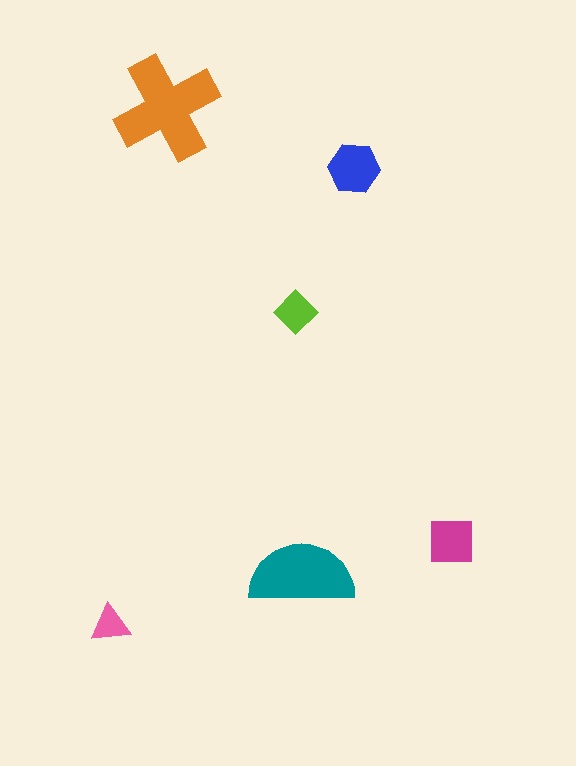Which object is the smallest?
The pink triangle.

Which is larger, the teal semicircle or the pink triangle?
The teal semicircle.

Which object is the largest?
The orange cross.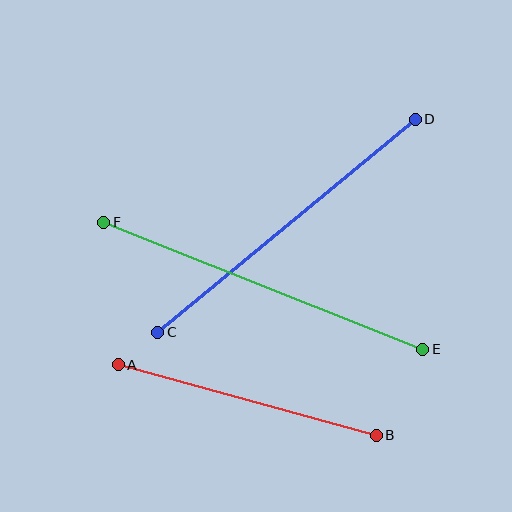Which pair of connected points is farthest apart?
Points E and F are farthest apart.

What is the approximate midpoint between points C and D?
The midpoint is at approximately (286, 226) pixels.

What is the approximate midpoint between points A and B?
The midpoint is at approximately (247, 400) pixels.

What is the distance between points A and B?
The distance is approximately 267 pixels.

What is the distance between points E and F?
The distance is approximately 343 pixels.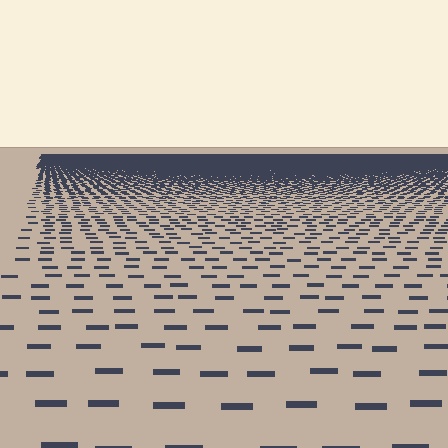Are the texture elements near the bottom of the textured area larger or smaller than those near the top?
Larger. Near the bottom, elements are closer to the viewer and appear at a bigger on-screen size.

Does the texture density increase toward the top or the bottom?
Density increases toward the top.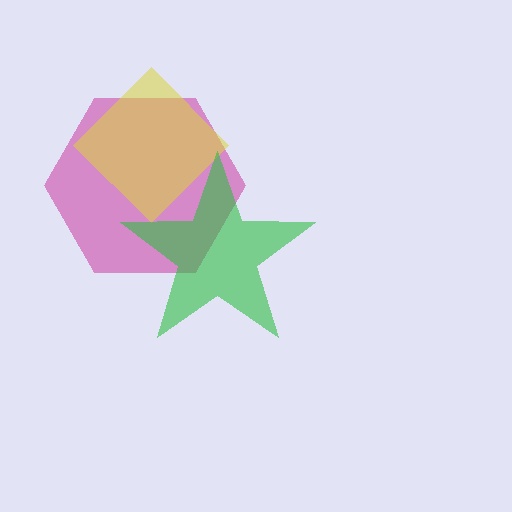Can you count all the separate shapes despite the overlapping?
Yes, there are 3 separate shapes.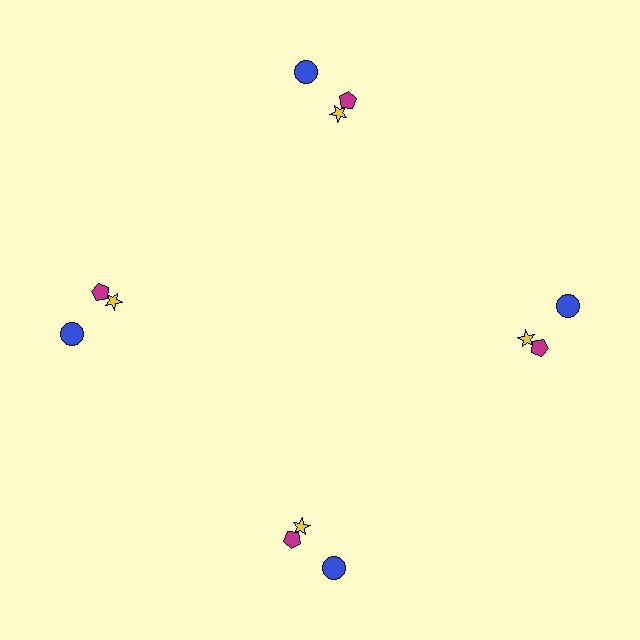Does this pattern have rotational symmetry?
Yes, this pattern has 4-fold rotational symmetry. It looks the same after rotating 90 degrees around the center.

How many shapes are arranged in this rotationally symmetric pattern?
There are 12 shapes, arranged in 4 groups of 3.